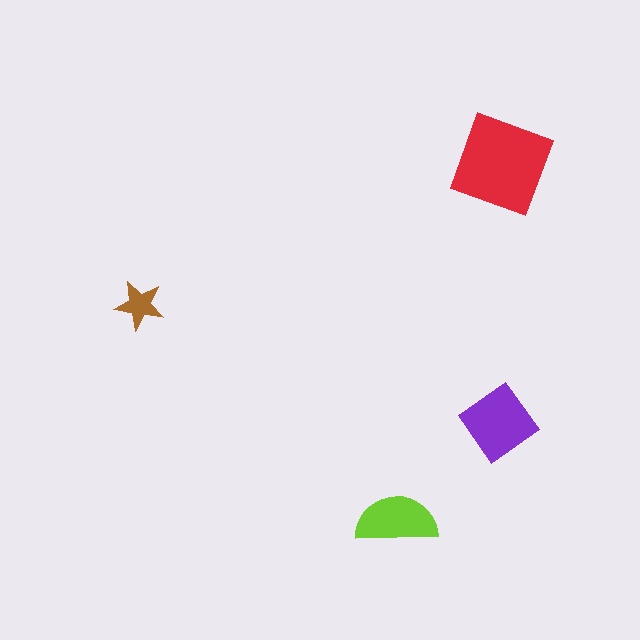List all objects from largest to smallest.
The red square, the purple diamond, the lime semicircle, the brown star.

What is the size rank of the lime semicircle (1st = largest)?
3rd.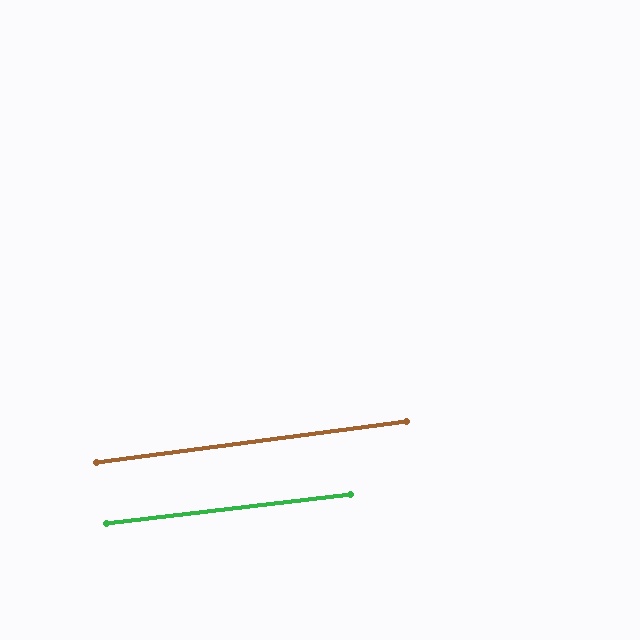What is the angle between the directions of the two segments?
Approximately 1 degree.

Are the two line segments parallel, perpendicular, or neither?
Parallel — their directions differ by only 0.7°.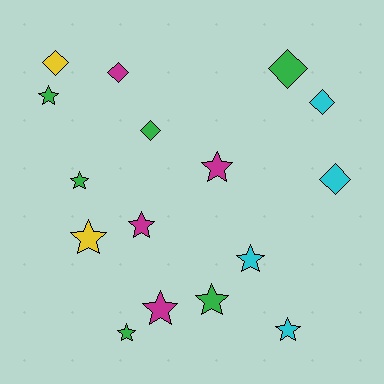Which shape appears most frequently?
Star, with 10 objects.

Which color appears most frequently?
Green, with 6 objects.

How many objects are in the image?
There are 16 objects.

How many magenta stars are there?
There are 3 magenta stars.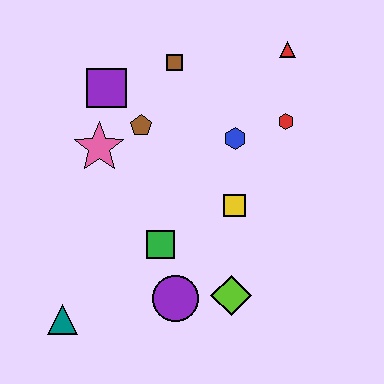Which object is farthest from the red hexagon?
The teal triangle is farthest from the red hexagon.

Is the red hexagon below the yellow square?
No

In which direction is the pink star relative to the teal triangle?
The pink star is above the teal triangle.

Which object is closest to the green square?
The purple circle is closest to the green square.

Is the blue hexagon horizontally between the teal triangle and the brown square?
No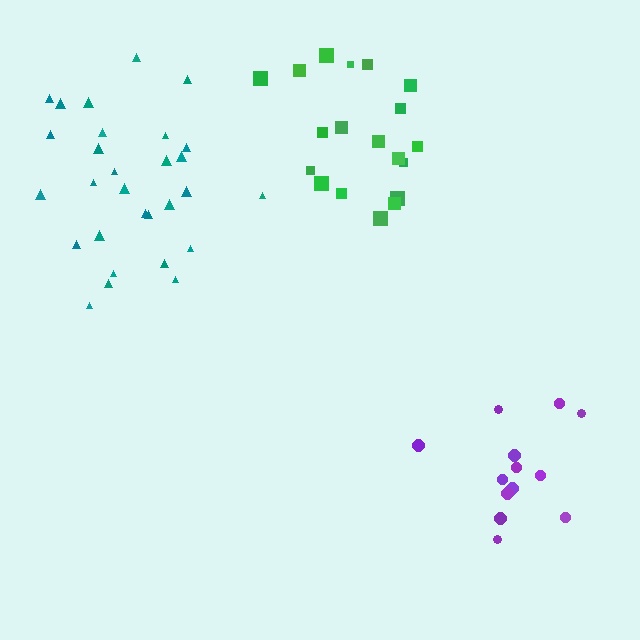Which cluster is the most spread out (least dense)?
Teal.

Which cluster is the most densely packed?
Green.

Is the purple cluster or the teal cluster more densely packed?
Purple.